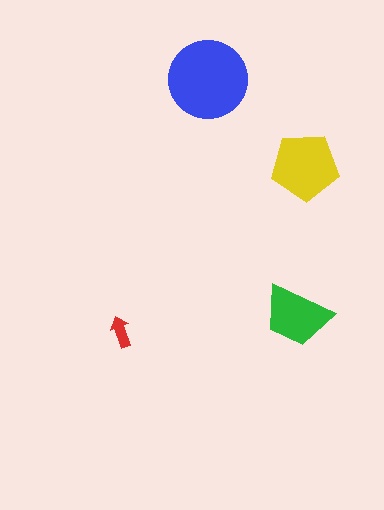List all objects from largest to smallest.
The blue circle, the yellow pentagon, the green trapezoid, the red arrow.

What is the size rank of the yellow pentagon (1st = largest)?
2nd.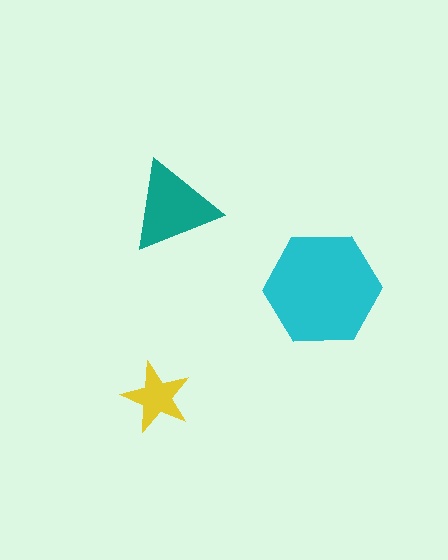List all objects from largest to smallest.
The cyan hexagon, the teal triangle, the yellow star.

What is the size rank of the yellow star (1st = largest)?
3rd.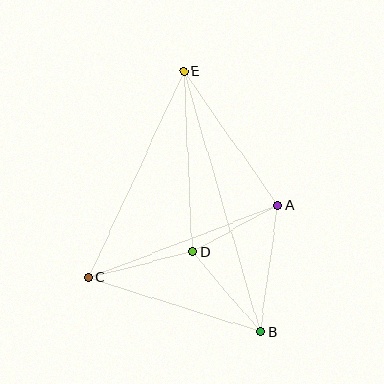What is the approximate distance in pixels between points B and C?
The distance between B and C is approximately 181 pixels.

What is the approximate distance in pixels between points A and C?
The distance between A and C is approximately 203 pixels.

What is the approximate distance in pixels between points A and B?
The distance between A and B is approximately 128 pixels.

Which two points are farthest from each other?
Points B and E are farthest from each other.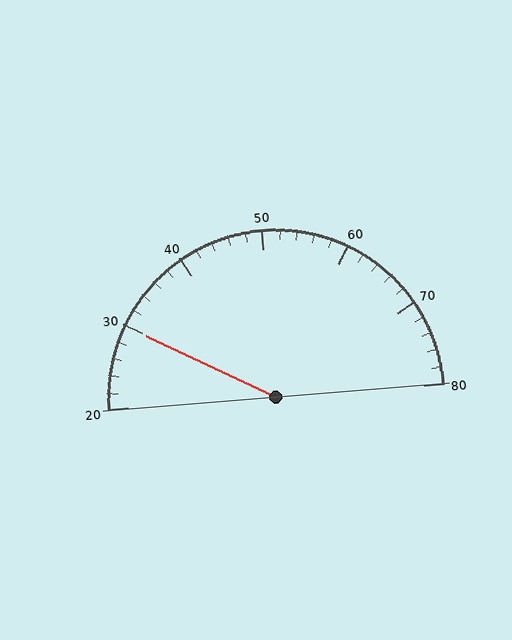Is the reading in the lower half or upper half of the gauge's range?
The reading is in the lower half of the range (20 to 80).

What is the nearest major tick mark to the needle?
The nearest major tick mark is 30.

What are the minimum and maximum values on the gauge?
The gauge ranges from 20 to 80.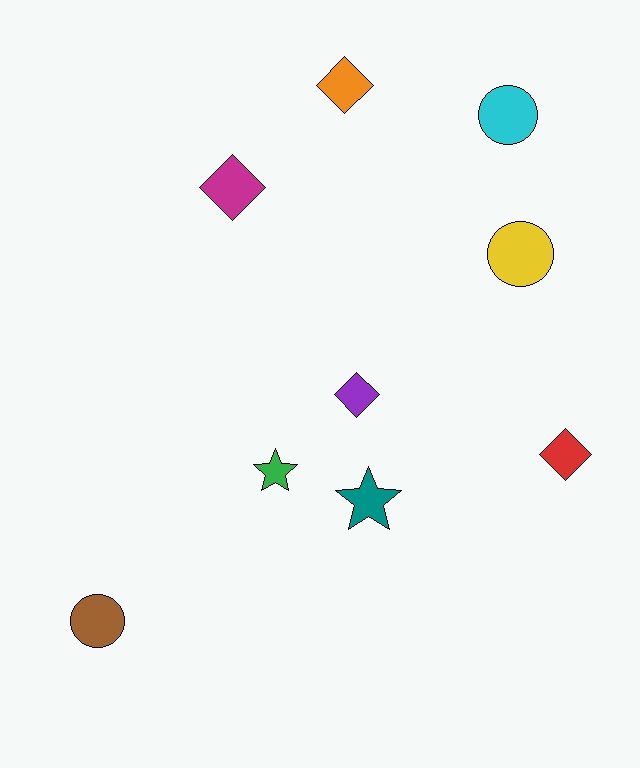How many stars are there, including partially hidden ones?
There are 2 stars.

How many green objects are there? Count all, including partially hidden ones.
There is 1 green object.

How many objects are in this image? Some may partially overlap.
There are 9 objects.